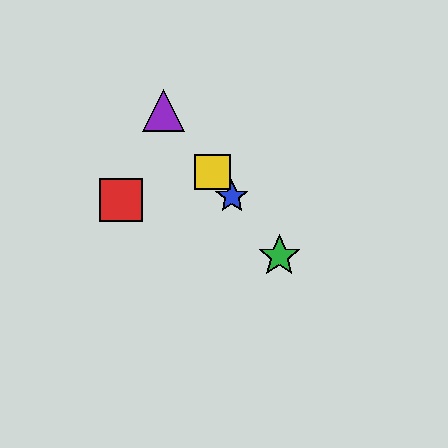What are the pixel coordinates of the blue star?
The blue star is at (232, 197).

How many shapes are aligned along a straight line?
4 shapes (the blue star, the green star, the yellow square, the purple triangle) are aligned along a straight line.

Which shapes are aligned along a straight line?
The blue star, the green star, the yellow square, the purple triangle are aligned along a straight line.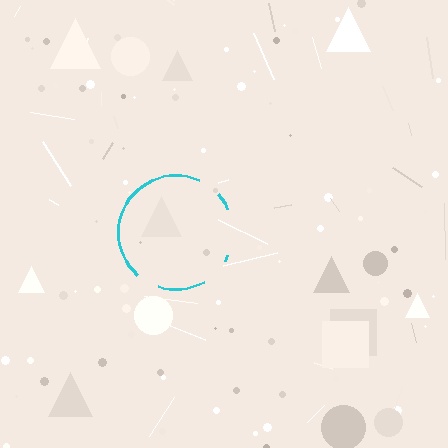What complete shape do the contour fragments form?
The contour fragments form a circle.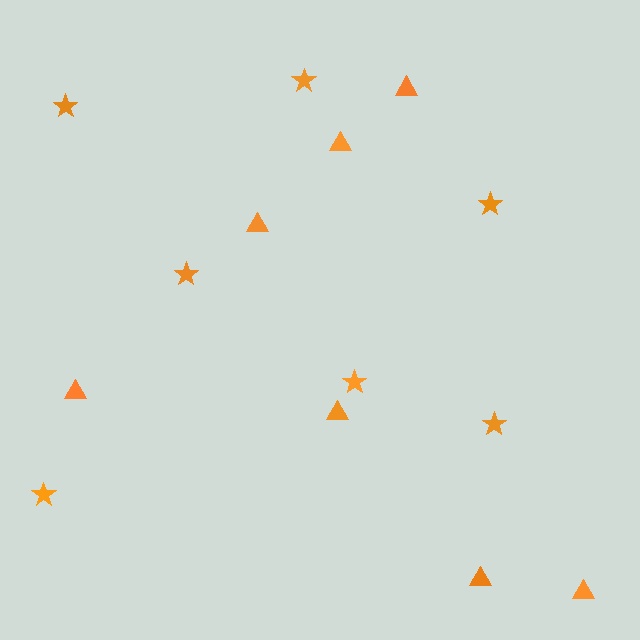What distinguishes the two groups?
There are 2 groups: one group of stars (7) and one group of triangles (7).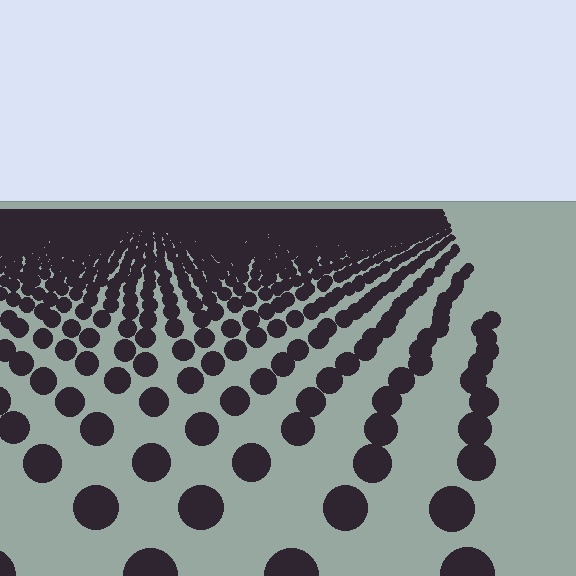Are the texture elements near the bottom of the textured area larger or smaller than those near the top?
Larger. Near the bottom, elements are closer to the viewer and appear at a bigger on-screen size.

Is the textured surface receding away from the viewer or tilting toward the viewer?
The surface is receding away from the viewer. Texture elements get smaller and denser toward the top.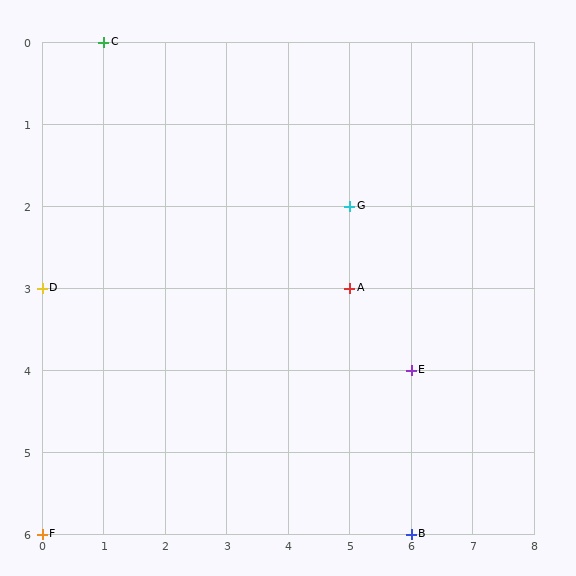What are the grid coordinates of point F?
Point F is at grid coordinates (0, 6).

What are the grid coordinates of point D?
Point D is at grid coordinates (0, 3).